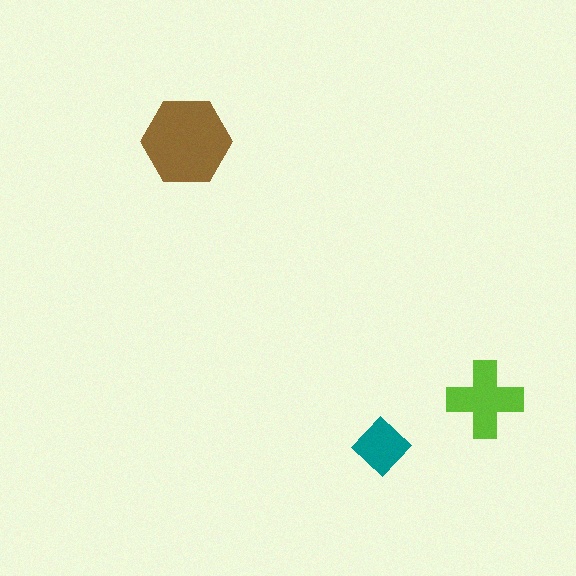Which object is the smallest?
The teal diamond.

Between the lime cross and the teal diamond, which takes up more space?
The lime cross.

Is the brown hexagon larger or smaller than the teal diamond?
Larger.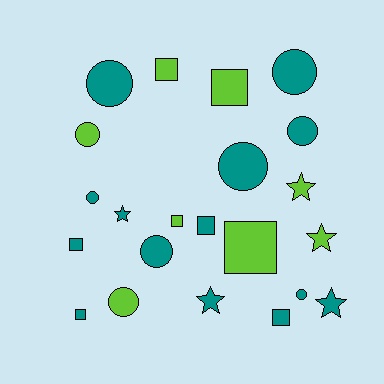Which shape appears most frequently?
Circle, with 9 objects.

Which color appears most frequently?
Teal, with 14 objects.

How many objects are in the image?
There are 22 objects.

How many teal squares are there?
There are 4 teal squares.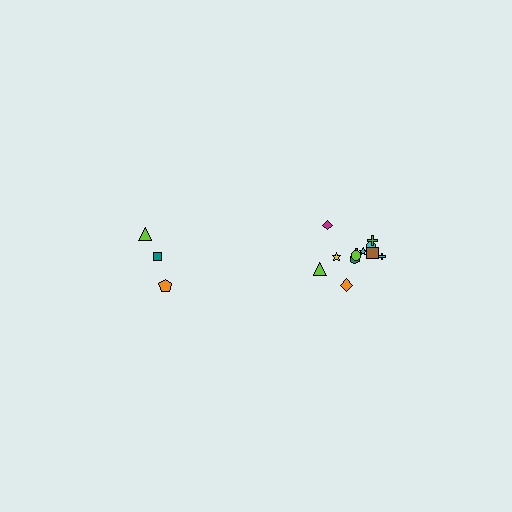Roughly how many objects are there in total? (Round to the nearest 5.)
Roughly 15 objects in total.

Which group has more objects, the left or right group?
The right group.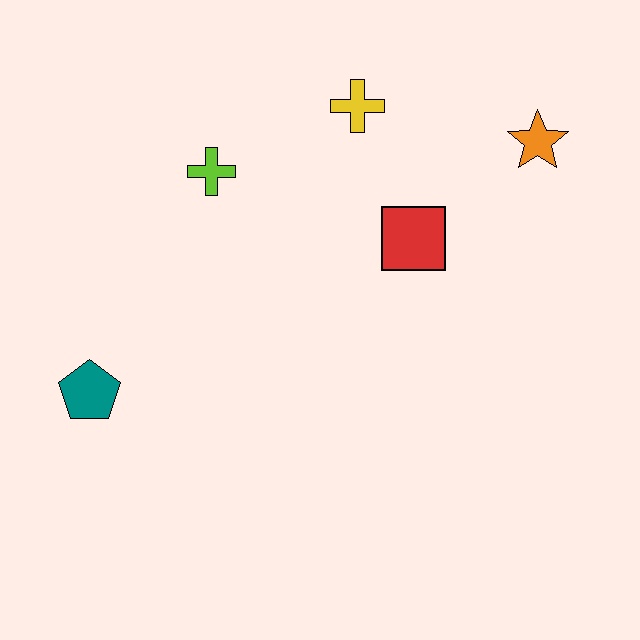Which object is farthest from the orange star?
The teal pentagon is farthest from the orange star.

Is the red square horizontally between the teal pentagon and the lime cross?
No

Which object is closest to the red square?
The yellow cross is closest to the red square.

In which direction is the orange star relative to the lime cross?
The orange star is to the right of the lime cross.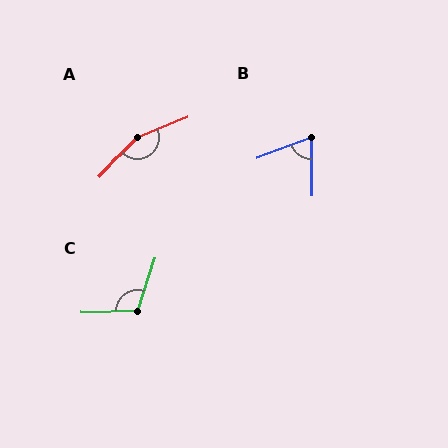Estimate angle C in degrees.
Approximately 108 degrees.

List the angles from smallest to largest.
B (69°), C (108°), A (158°).